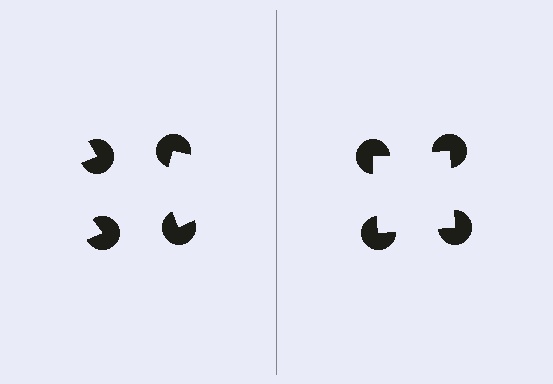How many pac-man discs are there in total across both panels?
8 — 4 on each side.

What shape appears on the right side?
An illusory square.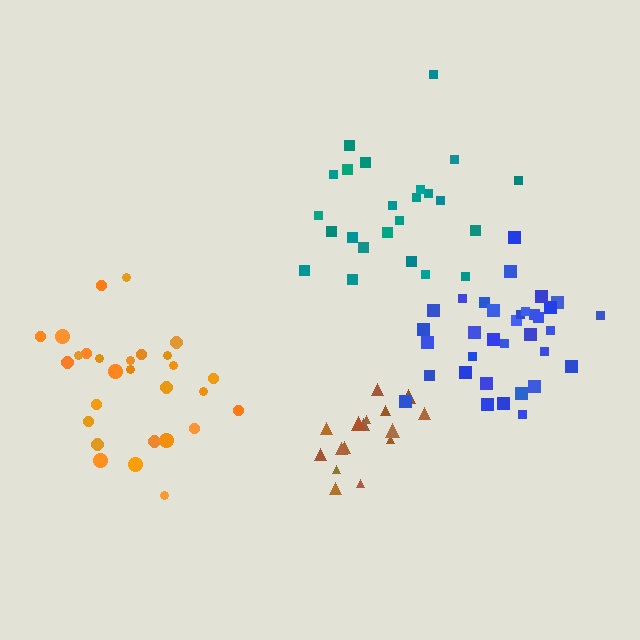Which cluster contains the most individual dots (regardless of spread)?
Blue (34).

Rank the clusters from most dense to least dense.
brown, blue, orange, teal.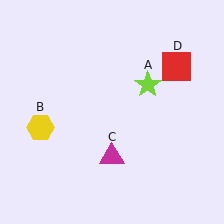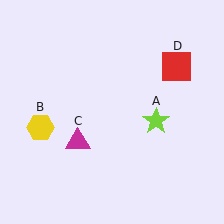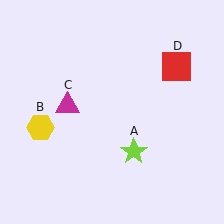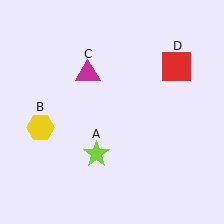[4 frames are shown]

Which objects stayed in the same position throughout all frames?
Yellow hexagon (object B) and red square (object D) remained stationary.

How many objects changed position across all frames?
2 objects changed position: lime star (object A), magenta triangle (object C).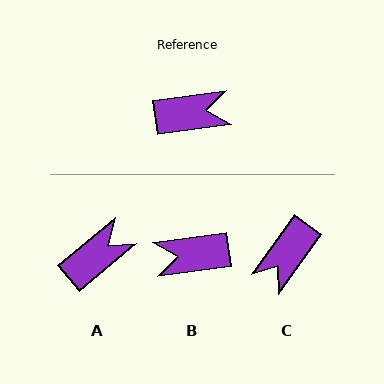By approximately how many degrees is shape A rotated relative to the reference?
Approximately 32 degrees counter-clockwise.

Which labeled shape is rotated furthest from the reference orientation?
B, about 180 degrees away.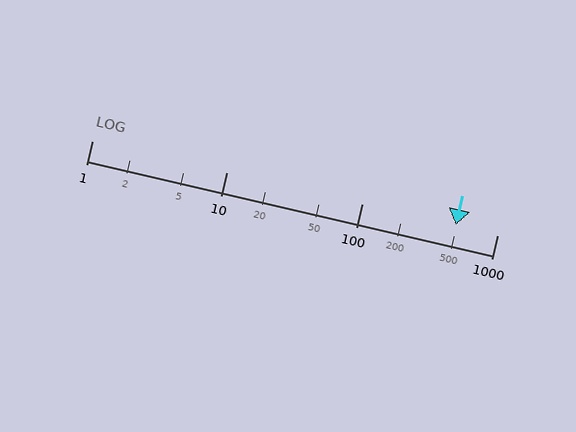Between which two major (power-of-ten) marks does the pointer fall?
The pointer is between 100 and 1000.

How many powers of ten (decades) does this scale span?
The scale spans 3 decades, from 1 to 1000.